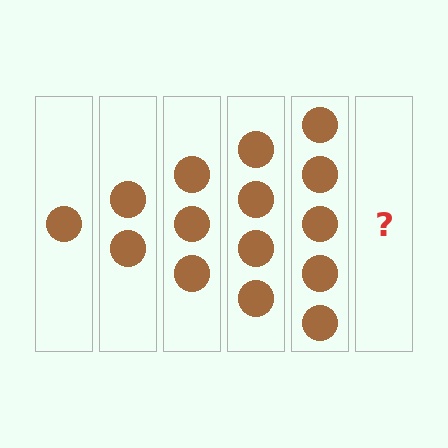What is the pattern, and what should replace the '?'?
The pattern is that each step adds one more circle. The '?' should be 6 circles.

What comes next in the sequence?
The next element should be 6 circles.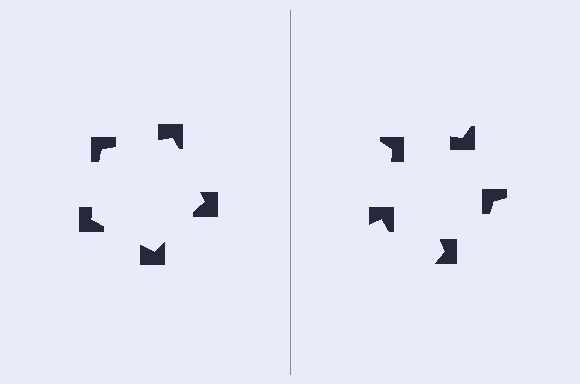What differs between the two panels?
The notched squares are positioned identically on both sides; only the wedge orientations differ. On the left they align to a pentagon; on the right they are misaligned.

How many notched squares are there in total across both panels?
10 — 5 on each side.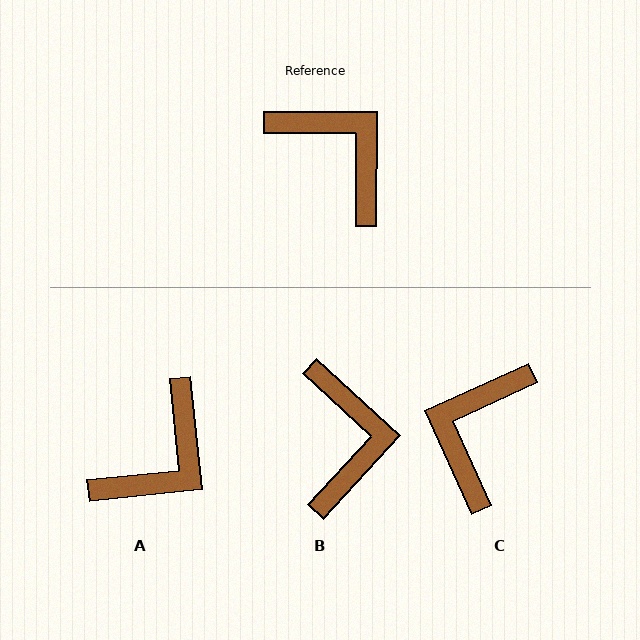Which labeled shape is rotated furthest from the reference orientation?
C, about 115 degrees away.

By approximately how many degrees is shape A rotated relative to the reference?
Approximately 84 degrees clockwise.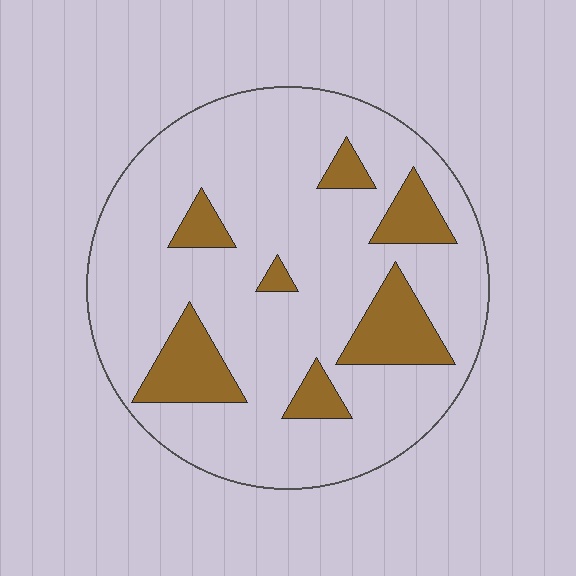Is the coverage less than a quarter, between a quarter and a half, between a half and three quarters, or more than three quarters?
Less than a quarter.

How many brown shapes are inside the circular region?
7.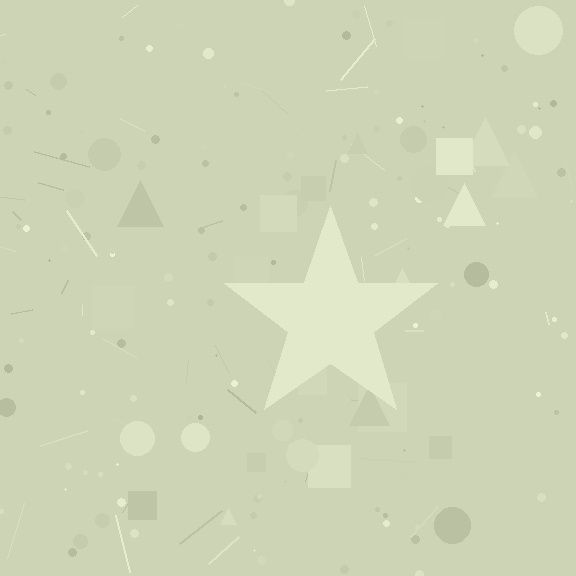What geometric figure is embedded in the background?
A star is embedded in the background.